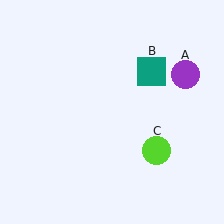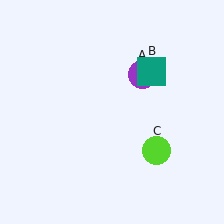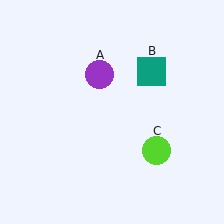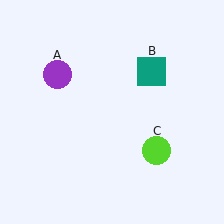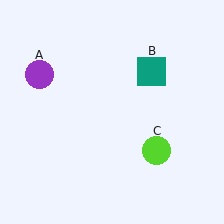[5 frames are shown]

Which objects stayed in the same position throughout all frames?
Teal square (object B) and lime circle (object C) remained stationary.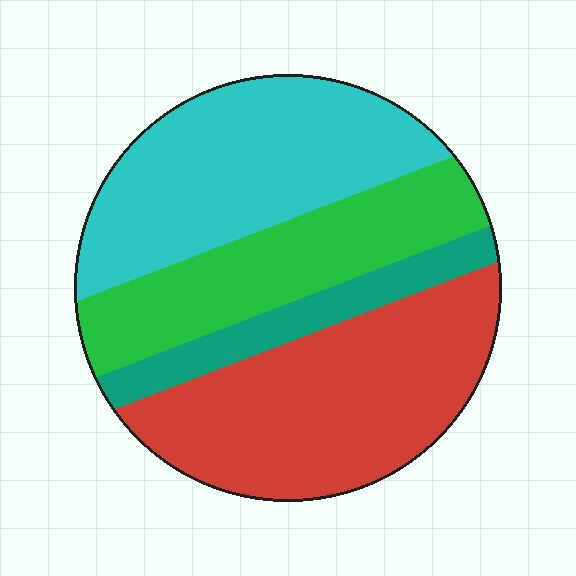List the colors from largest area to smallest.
From largest to smallest: red, cyan, green, teal.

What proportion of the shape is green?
Green takes up about one quarter (1/4) of the shape.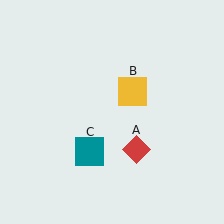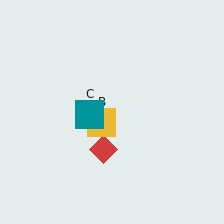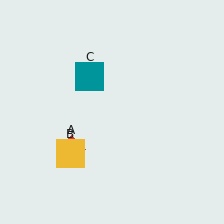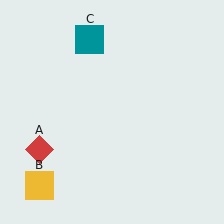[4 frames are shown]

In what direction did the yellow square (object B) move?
The yellow square (object B) moved down and to the left.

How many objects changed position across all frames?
3 objects changed position: red diamond (object A), yellow square (object B), teal square (object C).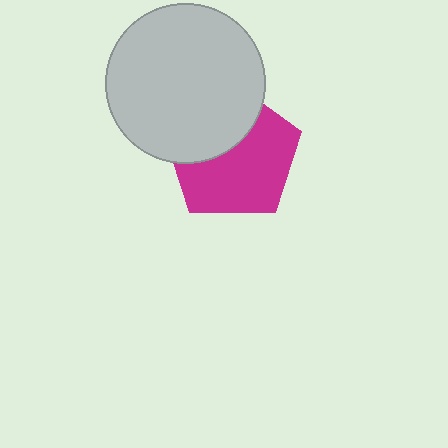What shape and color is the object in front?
The object in front is a light gray circle.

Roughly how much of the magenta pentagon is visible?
About half of it is visible (roughly 62%).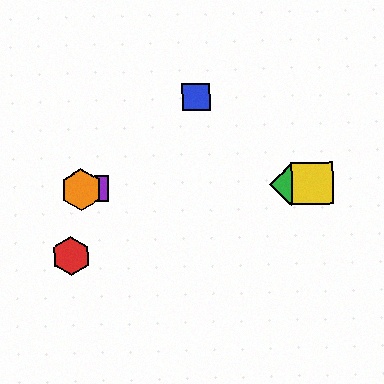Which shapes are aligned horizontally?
The green diamond, the yellow square, the purple square, the orange hexagon are aligned horizontally.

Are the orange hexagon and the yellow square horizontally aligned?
Yes, both are at y≈189.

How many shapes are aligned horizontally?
4 shapes (the green diamond, the yellow square, the purple square, the orange hexagon) are aligned horizontally.